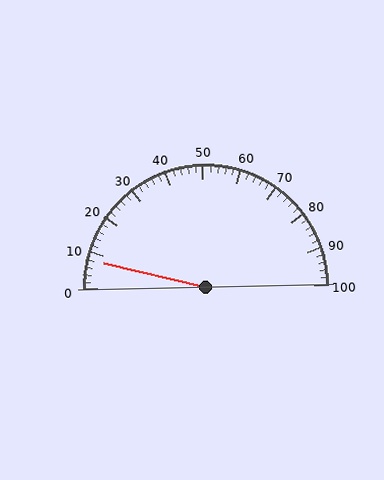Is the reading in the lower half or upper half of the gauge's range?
The reading is in the lower half of the range (0 to 100).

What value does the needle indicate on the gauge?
The needle indicates approximately 8.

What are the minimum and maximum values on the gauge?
The gauge ranges from 0 to 100.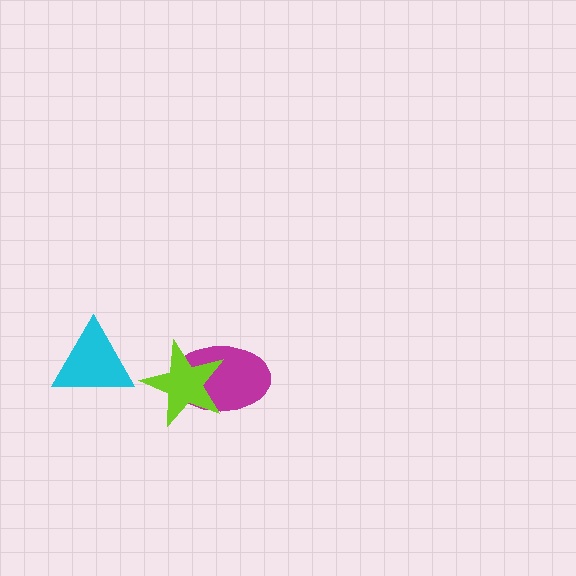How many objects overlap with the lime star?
1 object overlaps with the lime star.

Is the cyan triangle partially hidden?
No, no other shape covers it.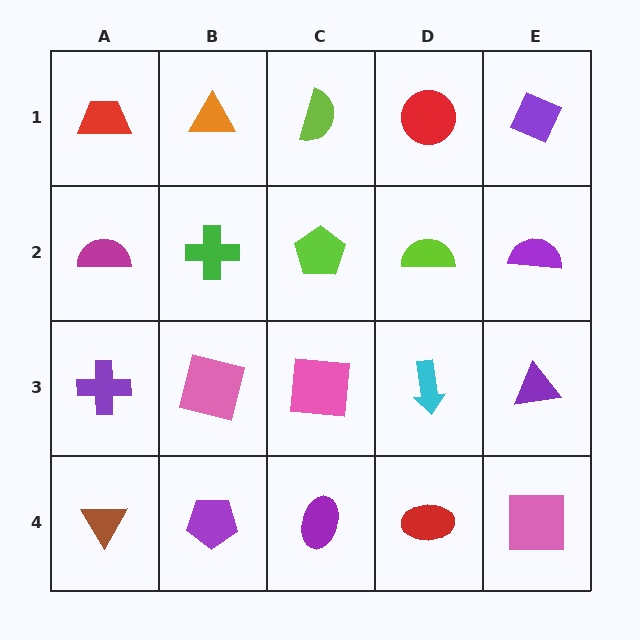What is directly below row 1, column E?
A purple semicircle.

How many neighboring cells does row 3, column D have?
4.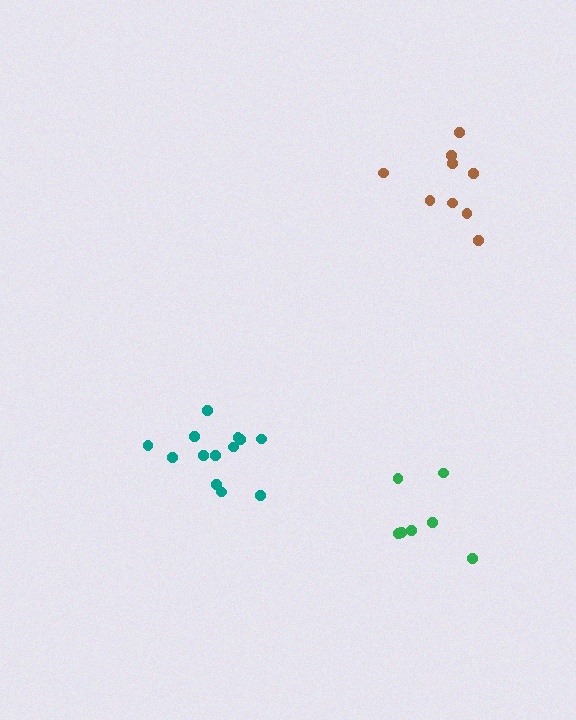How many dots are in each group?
Group 1: 13 dots, Group 2: 9 dots, Group 3: 7 dots (29 total).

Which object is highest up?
The brown cluster is topmost.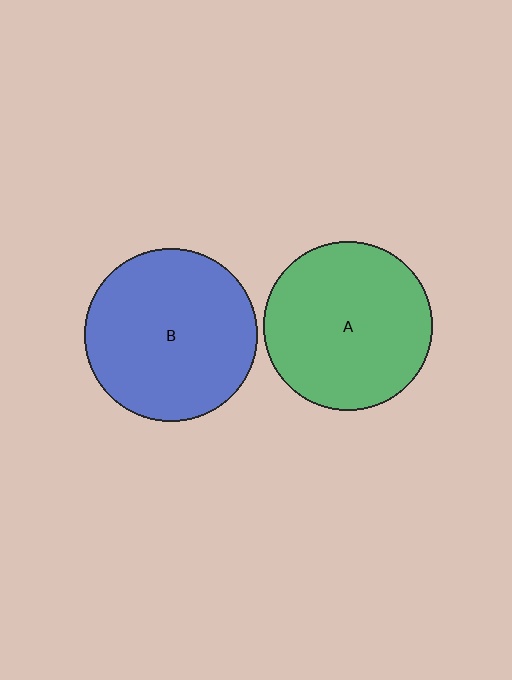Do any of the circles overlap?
No, none of the circles overlap.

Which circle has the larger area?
Circle B (blue).